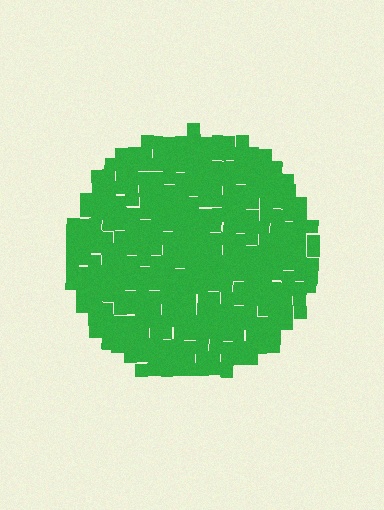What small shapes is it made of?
It is made of small squares.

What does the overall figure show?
The overall figure shows a circle.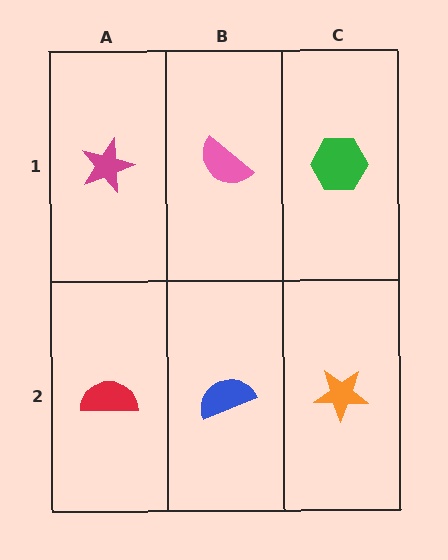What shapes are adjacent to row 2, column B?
A pink semicircle (row 1, column B), a red semicircle (row 2, column A), an orange star (row 2, column C).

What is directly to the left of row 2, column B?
A red semicircle.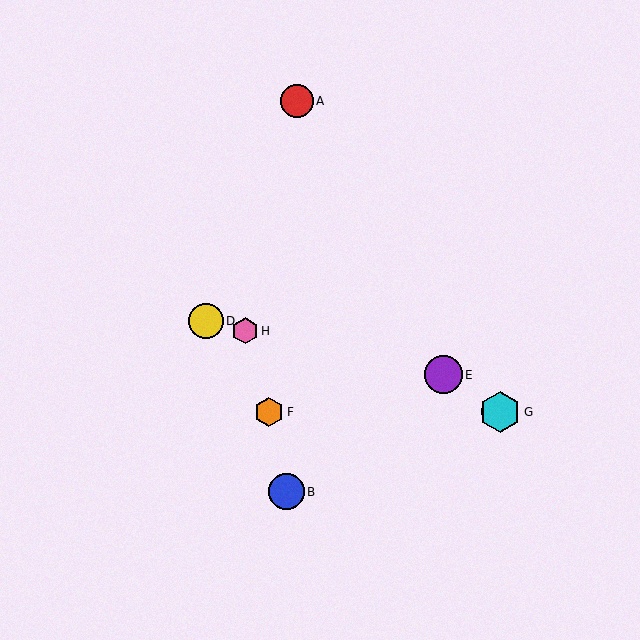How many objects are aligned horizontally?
3 objects (C, F, G) are aligned horizontally.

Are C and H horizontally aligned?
No, C is at y≈412 and H is at y≈331.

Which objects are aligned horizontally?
Objects C, F, G are aligned horizontally.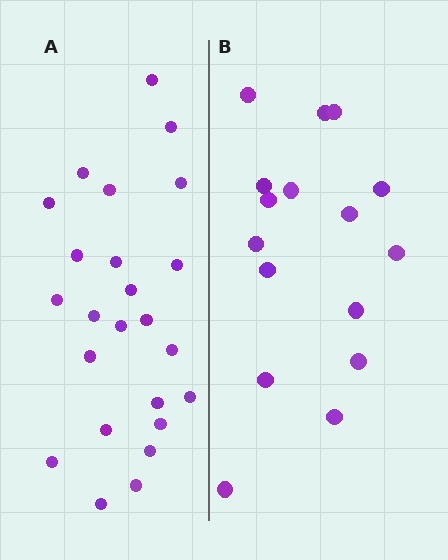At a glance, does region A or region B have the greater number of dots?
Region A (the left region) has more dots.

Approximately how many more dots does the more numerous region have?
Region A has roughly 8 or so more dots than region B.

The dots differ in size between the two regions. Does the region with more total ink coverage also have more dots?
No. Region B has more total ink coverage because its dots are larger, but region A actually contains more individual dots. Total area can be misleading — the number of items is what matters here.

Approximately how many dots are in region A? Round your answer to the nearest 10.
About 20 dots. (The exact count is 24, which rounds to 20.)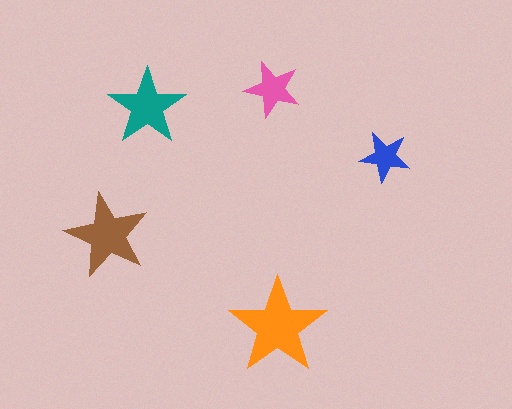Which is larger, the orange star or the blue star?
The orange one.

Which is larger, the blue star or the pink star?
The pink one.